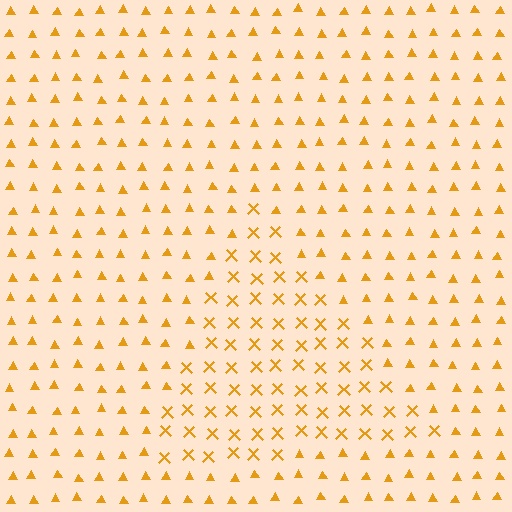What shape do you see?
I see a triangle.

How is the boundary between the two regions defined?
The boundary is defined by a change in element shape: X marks inside vs. triangles outside. All elements share the same color and spacing.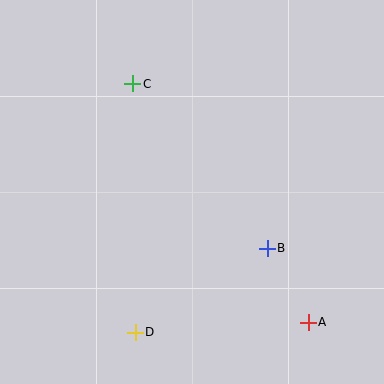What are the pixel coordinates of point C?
Point C is at (133, 84).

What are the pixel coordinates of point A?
Point A is at (308, 322).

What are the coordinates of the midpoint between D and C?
The midpoint between D and C is at (134, 208).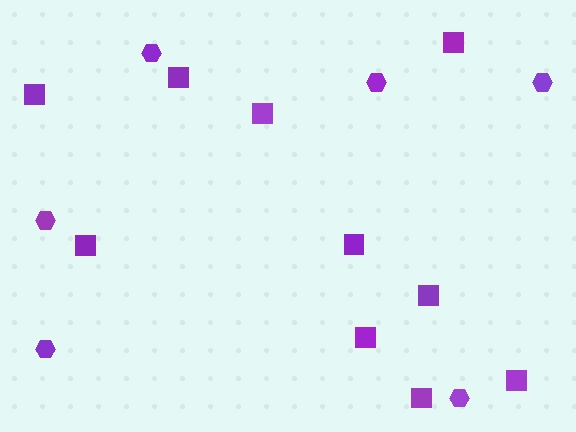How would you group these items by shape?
There are 2 groups: one group of squares (10) and one group of hexagons (6).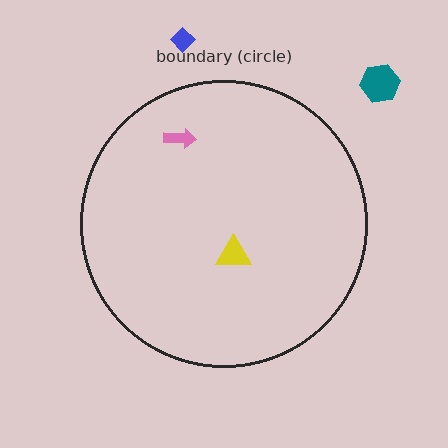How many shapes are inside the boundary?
2 inside, 2 outside.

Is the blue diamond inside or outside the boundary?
Outside.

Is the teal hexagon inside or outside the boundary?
Outside.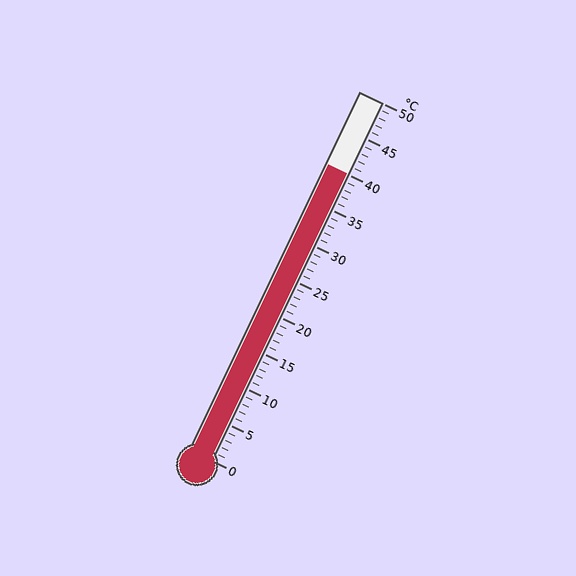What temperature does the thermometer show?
The thermometer shows approximately 40°C.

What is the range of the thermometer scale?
The thermometer scale ranges from 0°C to 50°C.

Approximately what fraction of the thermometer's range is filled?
The thermometer is filled to approximately 80% of its range.